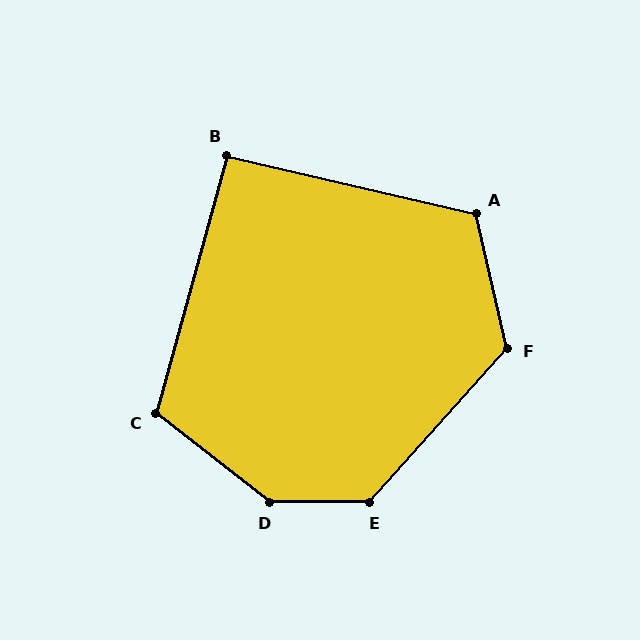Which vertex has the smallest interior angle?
B, at approximately 92 degrees.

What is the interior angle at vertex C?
Approximately 113 degrees (obtuse).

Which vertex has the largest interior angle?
D, at approximately 142 degrees.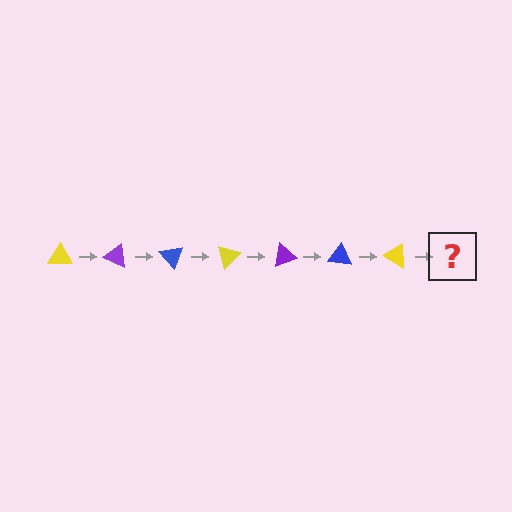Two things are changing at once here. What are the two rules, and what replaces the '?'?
The two rules are that it rotates 25 degrees each step and the color cycles through yellow, purple, and blue. The '?' should be a purple triangle, rotated 175 degrees from the start.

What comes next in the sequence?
The next element should be a purple triangle, rotated 175 degrees from the start.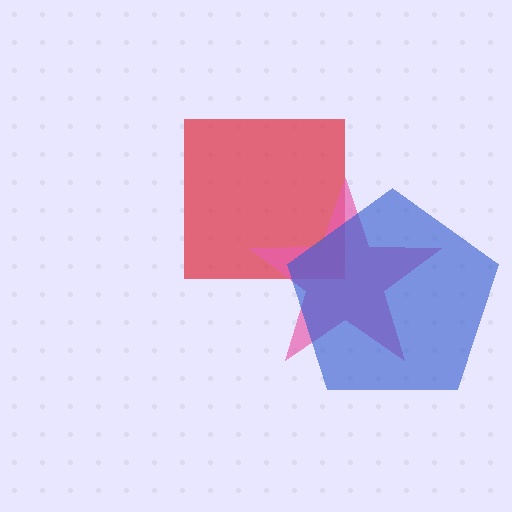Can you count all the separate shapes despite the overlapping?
Yes, there are 3 separate shapes.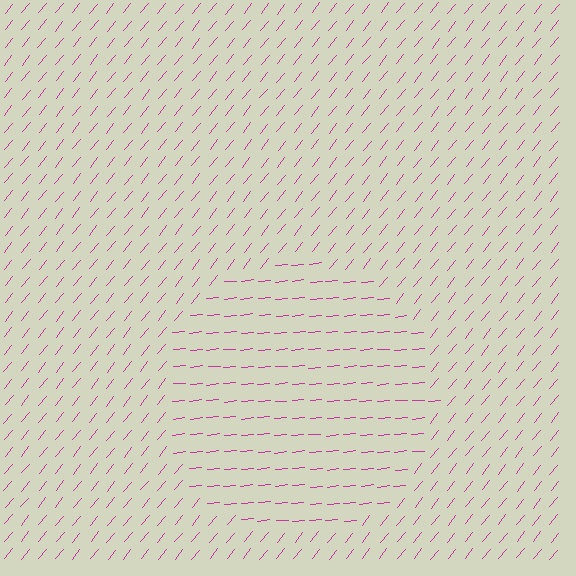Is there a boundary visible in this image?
Yes, there is a texture boundary formed by a change in line orientation.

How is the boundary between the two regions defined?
The boundary is defined purely by a change in line orientation (approximately 45 degrees difference). All lines are the same color and thickness.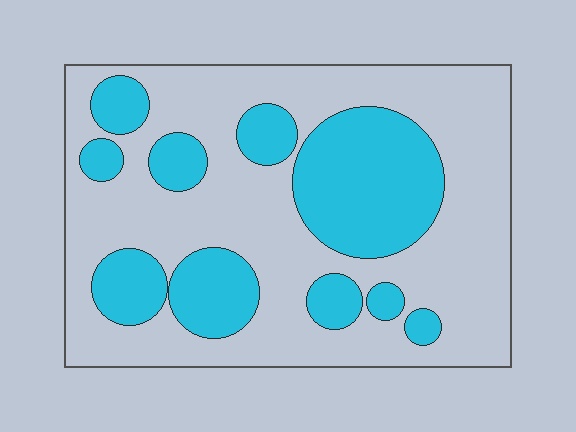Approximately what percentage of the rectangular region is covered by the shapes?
Approximately 35%.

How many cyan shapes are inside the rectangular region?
10.